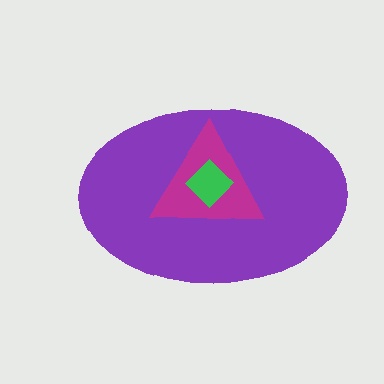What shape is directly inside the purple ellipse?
The magenta triangle.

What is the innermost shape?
The green diamond.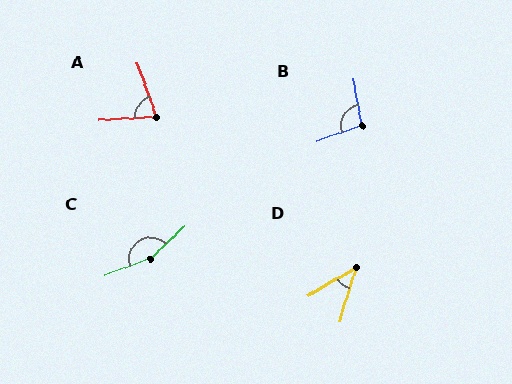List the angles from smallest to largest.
D (42°), A (74°), B (99°), C (157°).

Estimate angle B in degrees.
Approximately 99 degrees.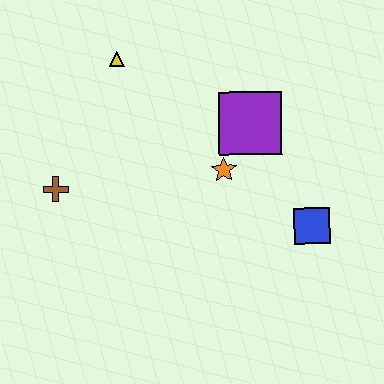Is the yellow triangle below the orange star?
No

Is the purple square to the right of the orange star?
Yes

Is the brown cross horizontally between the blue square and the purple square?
No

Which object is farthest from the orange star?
The brown cross is farthest from the orange star.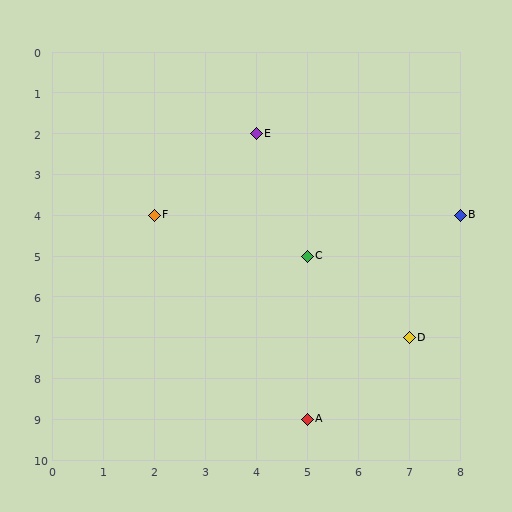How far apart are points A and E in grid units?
Points A and E are 1 column and 7 rows apart (about 7.1 grid units diagonally).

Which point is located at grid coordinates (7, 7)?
Point D is at (7, 7).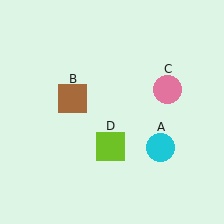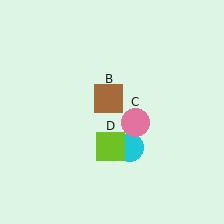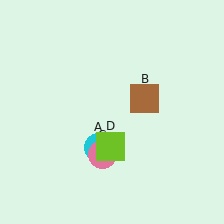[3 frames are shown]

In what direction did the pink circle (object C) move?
The pink circle (object C) moved down and to the left.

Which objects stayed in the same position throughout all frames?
Lime square (object D) remained stationary.